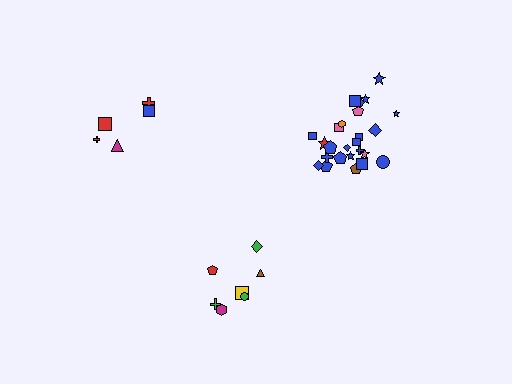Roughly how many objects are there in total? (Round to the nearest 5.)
Roughly 35 objects in total.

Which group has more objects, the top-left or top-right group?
The top-right group.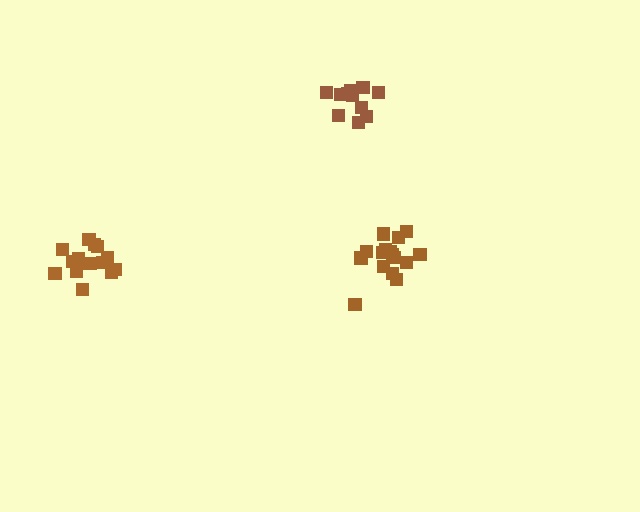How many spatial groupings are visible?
There are 3 spatial groupings.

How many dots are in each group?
Group 1: 16 dots, Group 2: 11 dots, Group 3: 14 dots (41 total).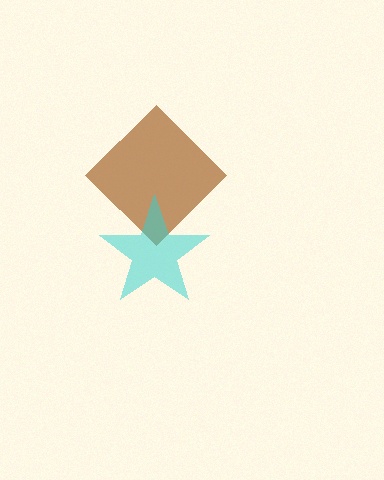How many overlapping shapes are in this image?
There are 2 overlapping shapes in the image.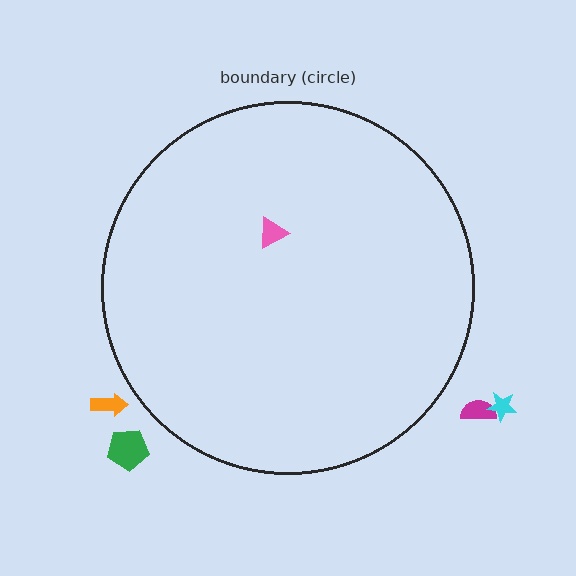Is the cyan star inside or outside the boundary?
Outside.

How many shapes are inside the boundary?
1 inside, 4 outside.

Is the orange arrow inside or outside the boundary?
Outside.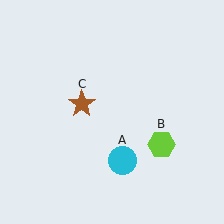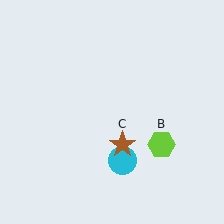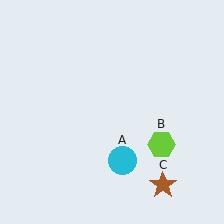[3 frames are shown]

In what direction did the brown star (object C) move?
The brown star (object C) moved down and to the right.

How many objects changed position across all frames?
1 object changed position: brown star (object C).